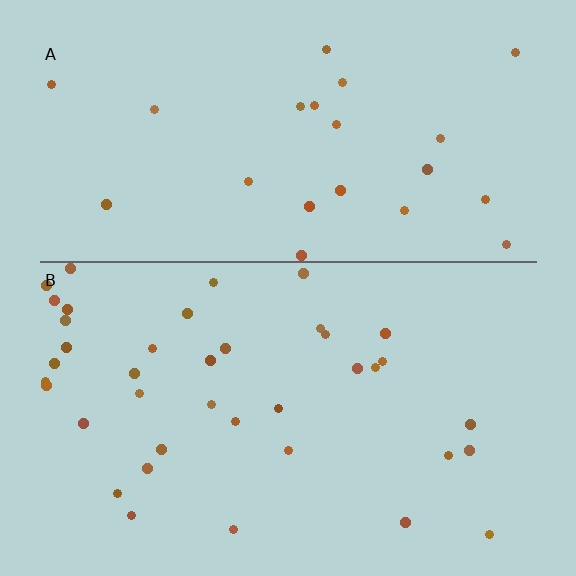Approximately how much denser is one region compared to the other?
Approximately 1.7× — region B over region A.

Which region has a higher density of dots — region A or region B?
B (the bottom).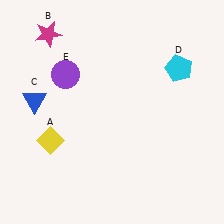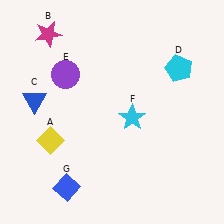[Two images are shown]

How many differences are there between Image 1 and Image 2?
There are 2 differences between the two images.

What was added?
A cyan star (F), a blue diamond (G) were added in Image 2.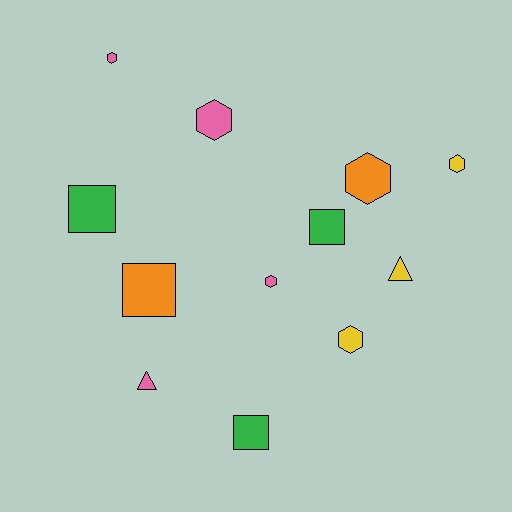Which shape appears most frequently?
Hexagon, with 6 objects.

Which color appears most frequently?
Pink, with 4 objects.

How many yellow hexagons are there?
There are 2 yellow hexagons.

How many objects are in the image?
There are 12 objects.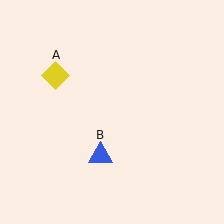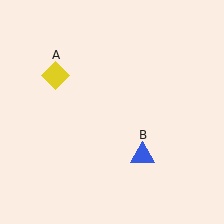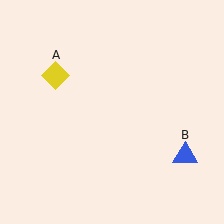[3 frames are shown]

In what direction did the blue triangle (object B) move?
The blue triangle (object B) moved right.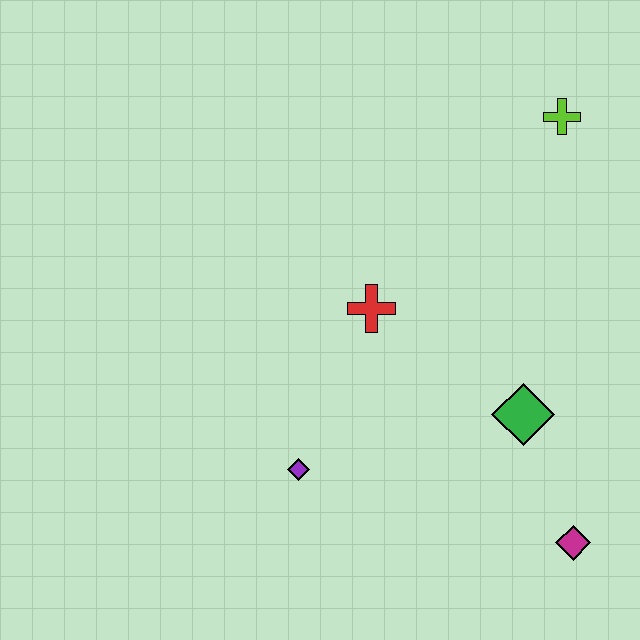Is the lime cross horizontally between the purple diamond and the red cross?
No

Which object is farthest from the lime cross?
The purple diamond is farthest from the lime cross.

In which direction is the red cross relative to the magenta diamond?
The red cross is above the magenta diamond.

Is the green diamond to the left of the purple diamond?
No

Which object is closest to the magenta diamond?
The green diamond is closest to the magenta diamond.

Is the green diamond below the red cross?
Yes